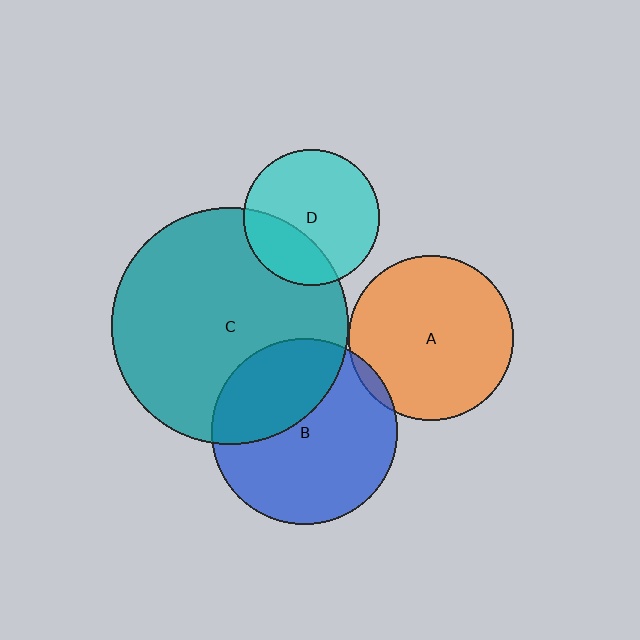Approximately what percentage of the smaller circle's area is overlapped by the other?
Approximately 35%.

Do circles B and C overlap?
Yes.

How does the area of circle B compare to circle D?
Approximately 1.9 times.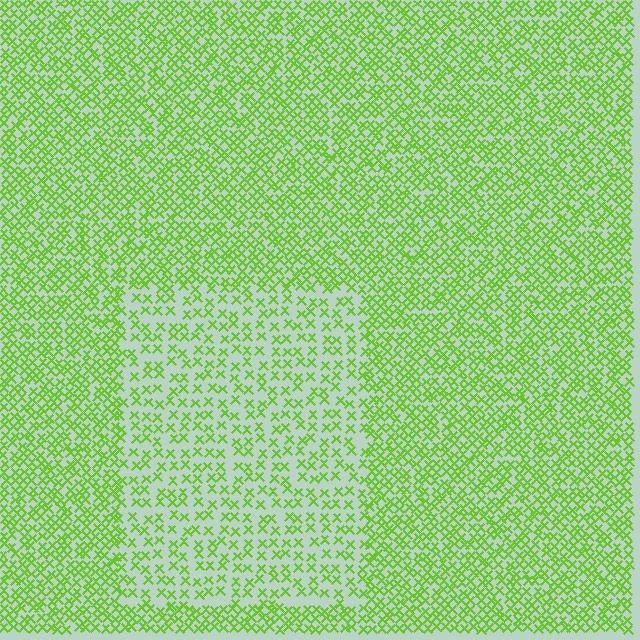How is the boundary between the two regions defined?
The boundary is defined by a change in element density (approximately 1.9x ratio). All elements are the same color, size, and shape.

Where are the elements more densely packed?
The elements are more densely packed outside the rectangle boundary.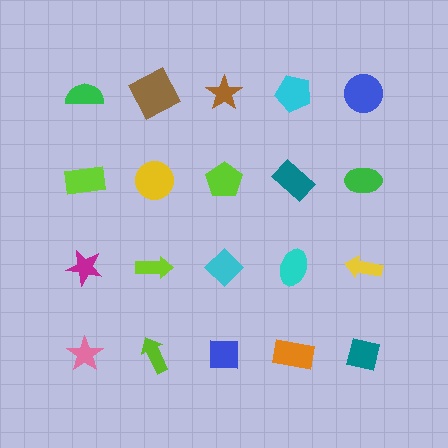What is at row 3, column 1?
A magenta star.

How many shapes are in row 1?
5 shapes.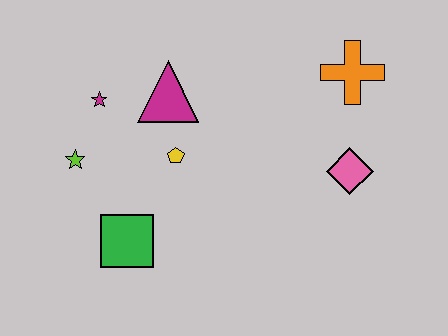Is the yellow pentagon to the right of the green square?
Yes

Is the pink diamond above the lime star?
No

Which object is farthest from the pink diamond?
The lime star is farthest from the pink diamond.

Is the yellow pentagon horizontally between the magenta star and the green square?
No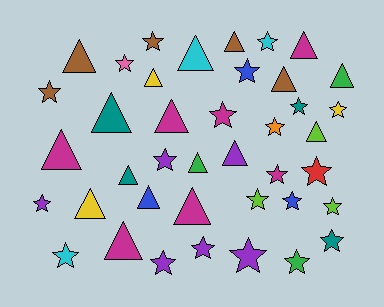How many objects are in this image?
There are 40 objects.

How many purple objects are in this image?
There are 6 purple objects.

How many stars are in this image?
There are 22 stars.